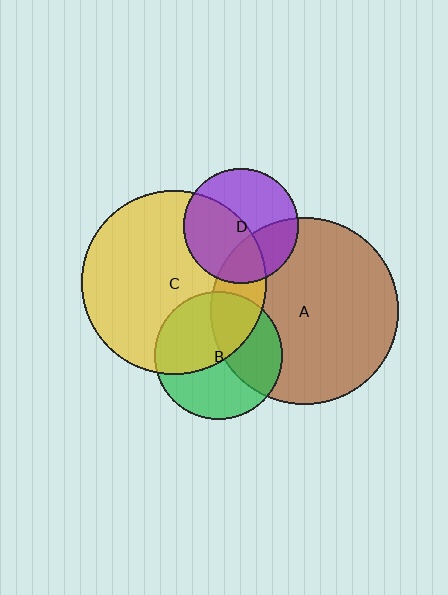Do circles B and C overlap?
Yes.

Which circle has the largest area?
Circle A (brown).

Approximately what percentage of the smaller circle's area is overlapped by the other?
Approximately 50%.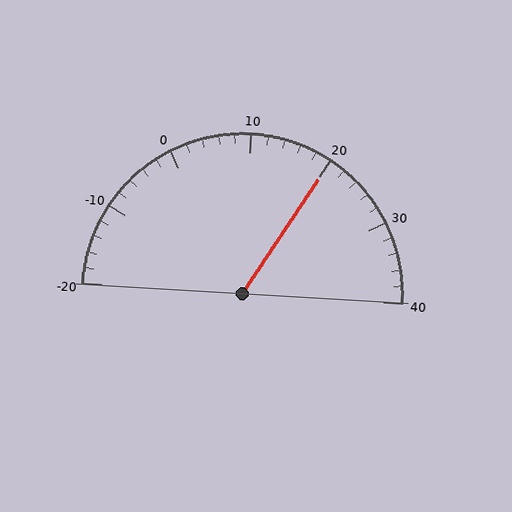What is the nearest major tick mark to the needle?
The nearest major tick mark is 20.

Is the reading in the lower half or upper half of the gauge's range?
The reading is in the upper half of the range (-20 to 40).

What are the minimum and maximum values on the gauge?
The gauge ranges from -20 to 40.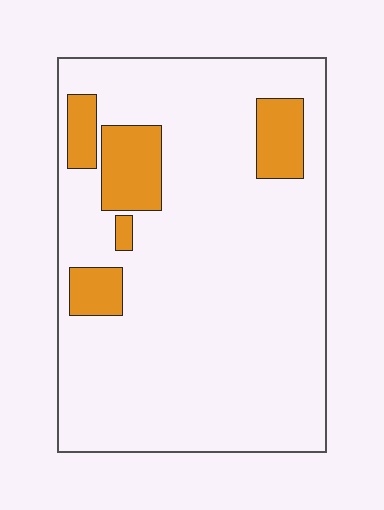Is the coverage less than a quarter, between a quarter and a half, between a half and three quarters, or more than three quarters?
Less than a quarter.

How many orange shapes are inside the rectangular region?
5.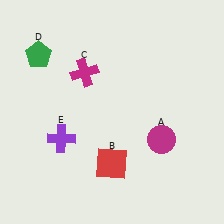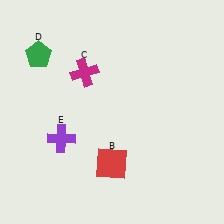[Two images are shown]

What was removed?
The magenta circle (A) was removed in Image 2.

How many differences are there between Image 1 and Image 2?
There is 1 difference between the two images.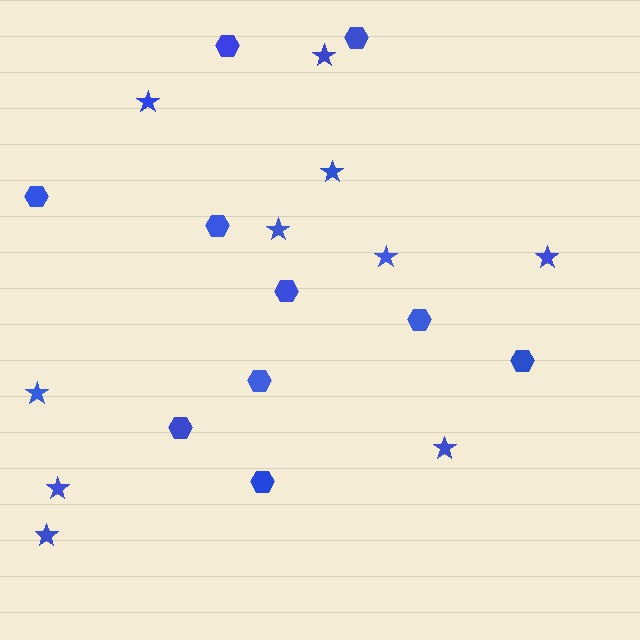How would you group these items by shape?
There are 2 groups: one group of hexagons (10) and one group of stars (10).